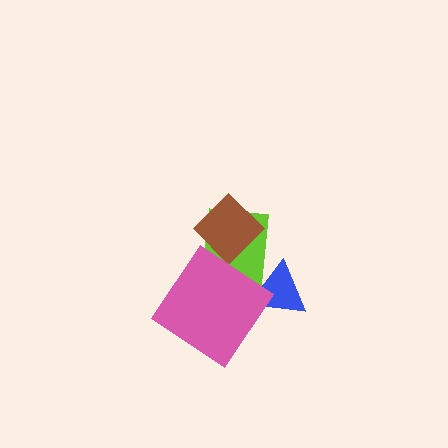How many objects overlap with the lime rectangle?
3 objects overlap with the lime rectangle.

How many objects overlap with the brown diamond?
1 object overlaps with the brown diamond.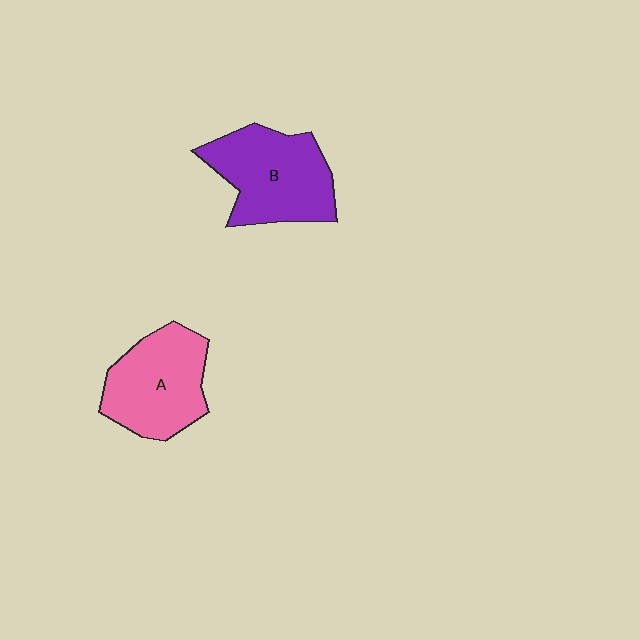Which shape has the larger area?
Shape B (purple).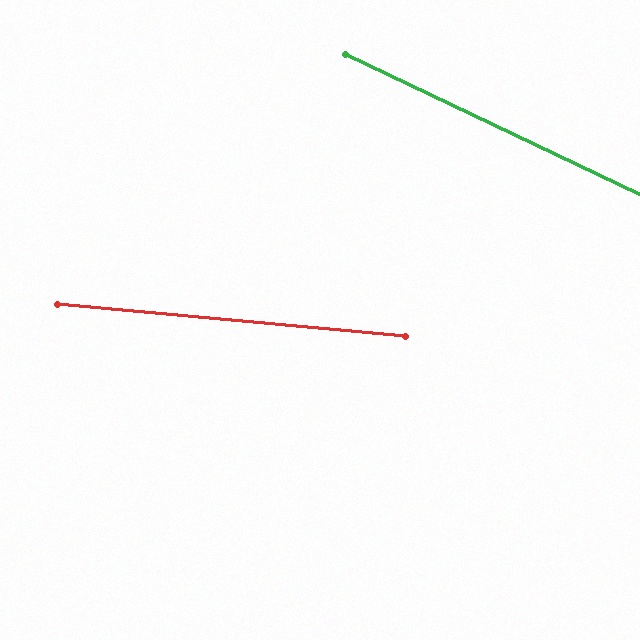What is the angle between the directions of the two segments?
Approximately 20 degrees.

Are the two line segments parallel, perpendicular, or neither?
Neither parallel nor perpendicular — they differ by about 20°.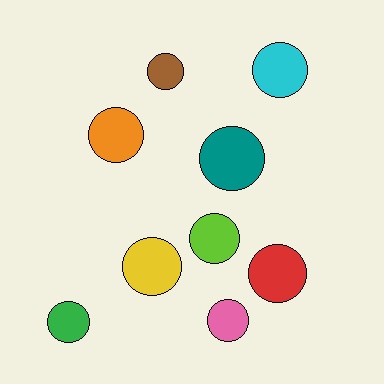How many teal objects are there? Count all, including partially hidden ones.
There is 1 teal object.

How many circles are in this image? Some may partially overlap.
There are 9 circles.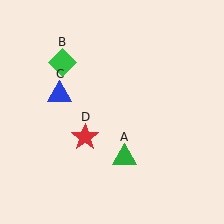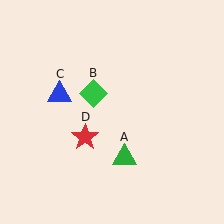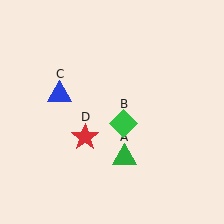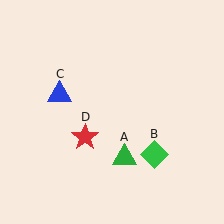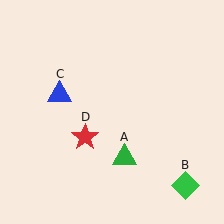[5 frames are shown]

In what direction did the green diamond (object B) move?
The green diamond (object B) moved down and to the right.